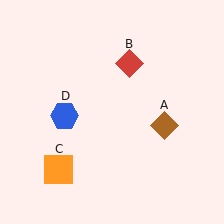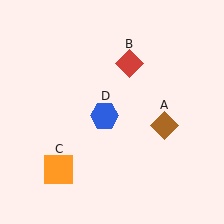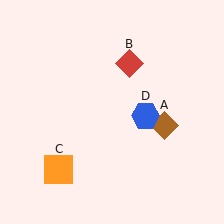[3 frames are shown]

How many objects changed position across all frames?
1 object changed position: blue hexagon (object D).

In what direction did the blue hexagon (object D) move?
The blue hexagon (object D) moved right.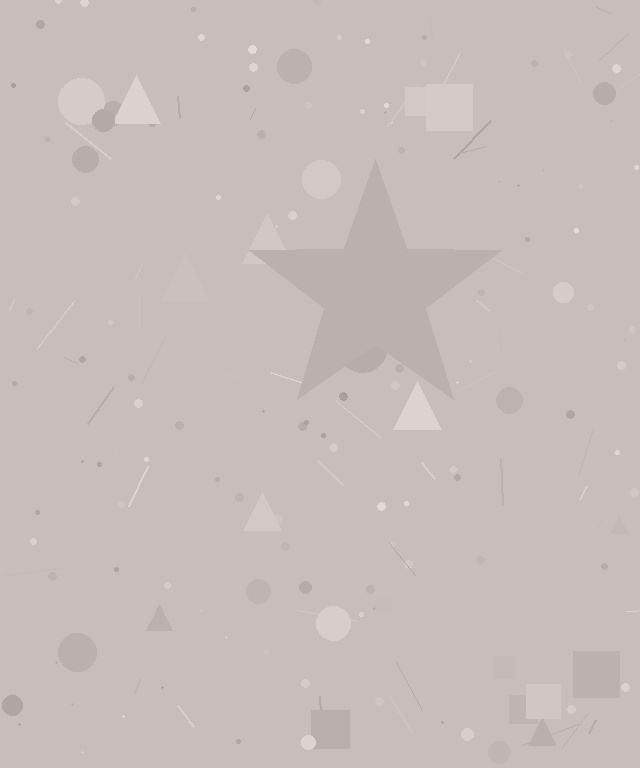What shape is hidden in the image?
A star is hidden in the image.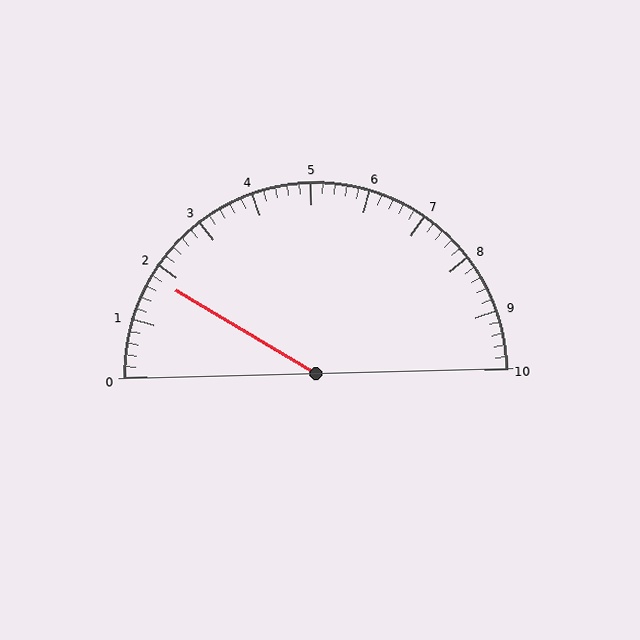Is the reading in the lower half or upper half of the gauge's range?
The reading is in the lower half of the range (0 to 10).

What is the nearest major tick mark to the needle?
The nearest major tick mark is 2.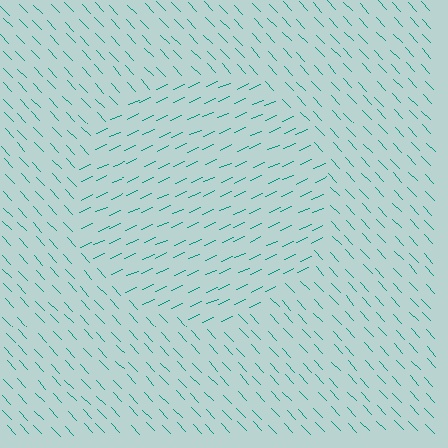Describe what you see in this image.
The image is filled with small teal line segments. A circle region in the image has lines oriented differently from the surrounding lines, creating a visible texture boundary.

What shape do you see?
I see a circle.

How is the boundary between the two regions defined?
The boundary is defined purely by a change in line orientation (approximately 71 degrees difference). All lines are the same color and thickness.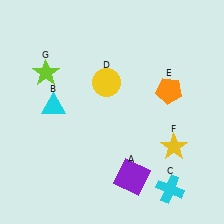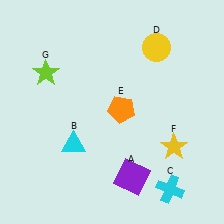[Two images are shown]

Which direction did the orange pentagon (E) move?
The orange pentagon (E) moved left.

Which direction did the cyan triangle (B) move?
The cyan triangle (B) moved down.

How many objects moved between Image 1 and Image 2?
3 objects moved between the two images.